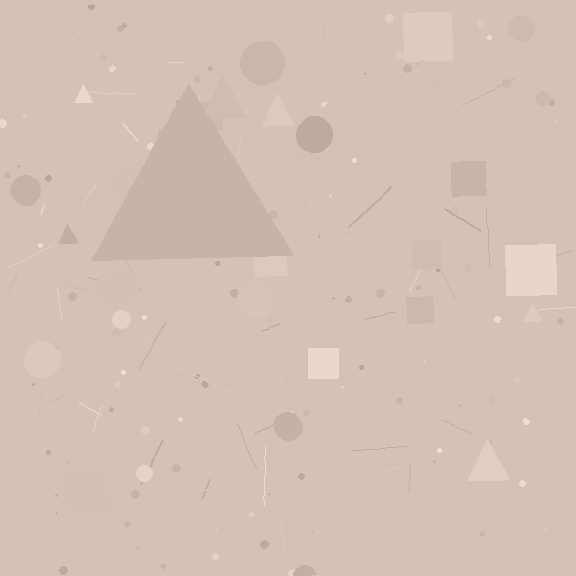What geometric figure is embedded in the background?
A triangle is embedded in the background.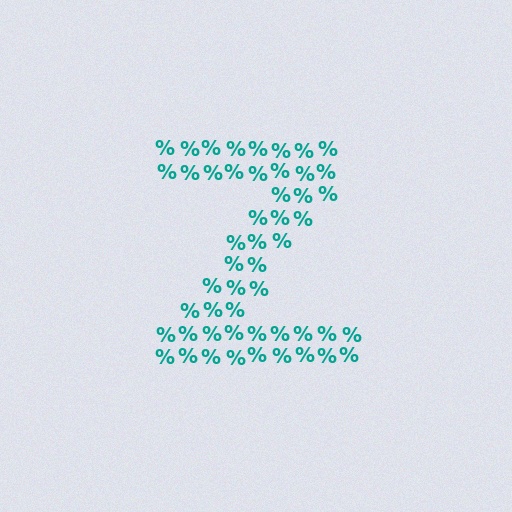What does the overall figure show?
The overall figure shows the letter Z.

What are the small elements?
The small elements are percent signs.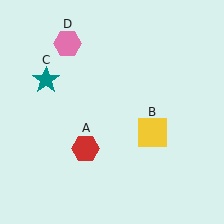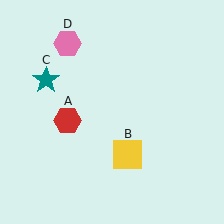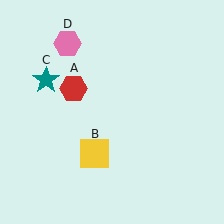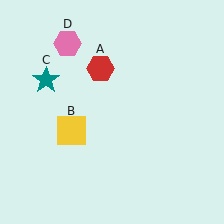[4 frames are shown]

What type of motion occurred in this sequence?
The red hexagon (object A), yellow square (object B) rotated clockwise around the center of the scene.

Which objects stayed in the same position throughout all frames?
Teal star (object C) and pink hexagon (object D) remained stationary.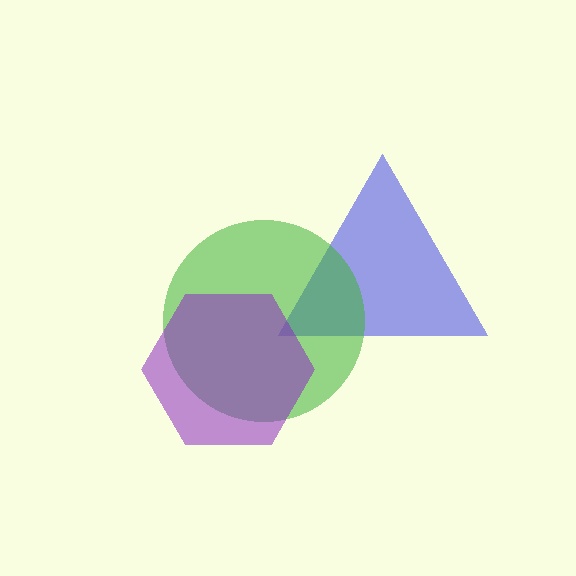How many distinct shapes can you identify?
There are 3 distinct shapes: a blue triangle, a green circle, a purple hexagon.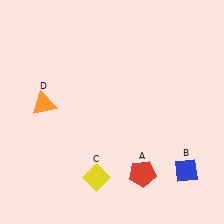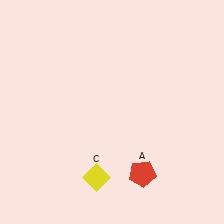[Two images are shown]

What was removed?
The blue diamond (B), the orange triangle (D) were removed in Image 2.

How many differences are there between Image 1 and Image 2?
There are 2 differences between the two images.